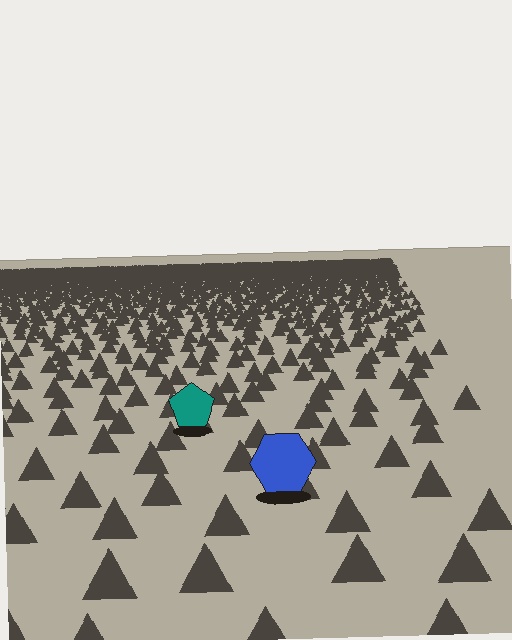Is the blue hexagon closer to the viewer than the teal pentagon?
Yes. The blue hexagon is closer — you can tell from the texture gradient: the ground texture is coarser near it.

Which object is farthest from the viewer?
The teal pentagon is farthest from the viewer. It appears smaller and the ground texture around it is denser.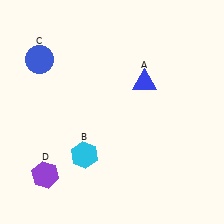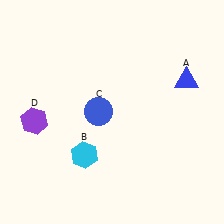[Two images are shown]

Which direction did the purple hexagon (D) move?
The purple hexagon (D) moved up.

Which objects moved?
The objects that moved are: the blue triangle (A), the blue circle (C), the purple hexagon (D).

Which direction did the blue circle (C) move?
The blue circle (C) moved right.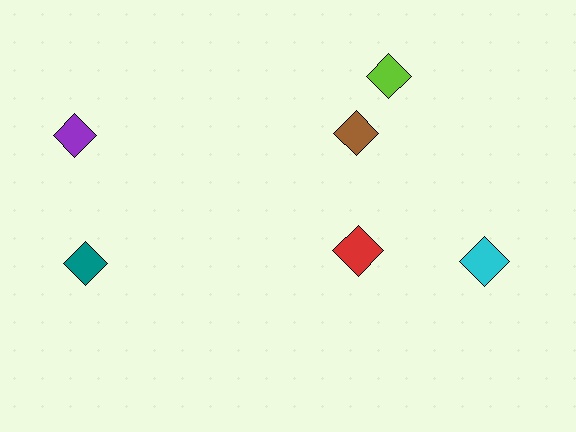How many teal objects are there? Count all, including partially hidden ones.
There is 1 teal object.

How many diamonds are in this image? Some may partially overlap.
There are 6 diamonds.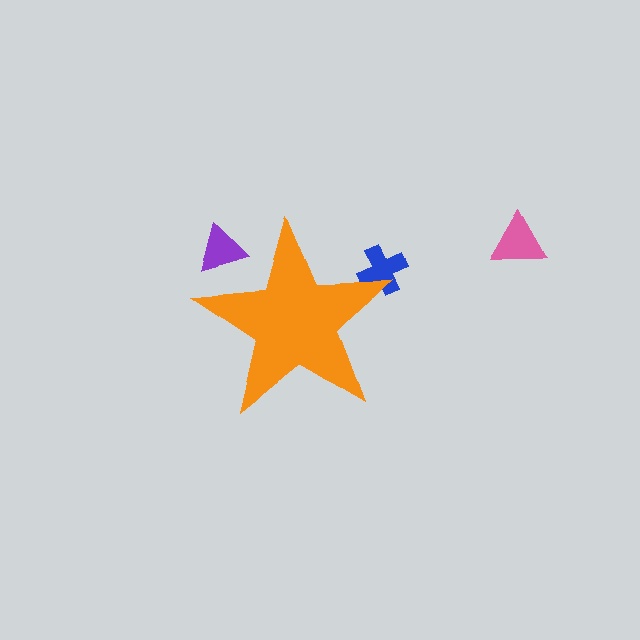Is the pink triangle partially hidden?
No, the pink triangle is fully visible.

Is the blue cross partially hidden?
Yes, the blue cross is partially hidden behind the orange star.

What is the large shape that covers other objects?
An orange star.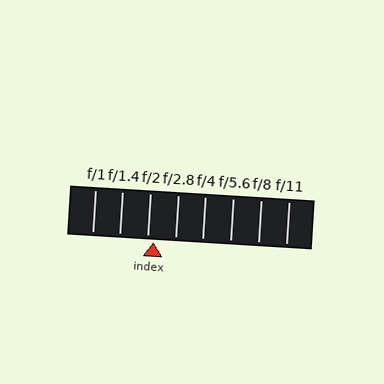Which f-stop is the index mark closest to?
The index mark is closest to f/2.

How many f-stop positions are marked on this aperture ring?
There are 8 f-stop positions marked.